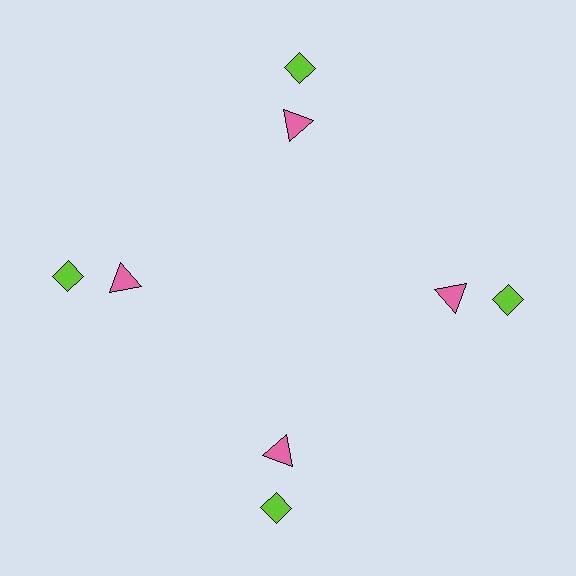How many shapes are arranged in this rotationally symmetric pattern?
There are 8 shapes, arranged in 4 groups of 2.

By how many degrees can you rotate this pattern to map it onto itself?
The pattern maps onto itself every 90 degrees of rotation.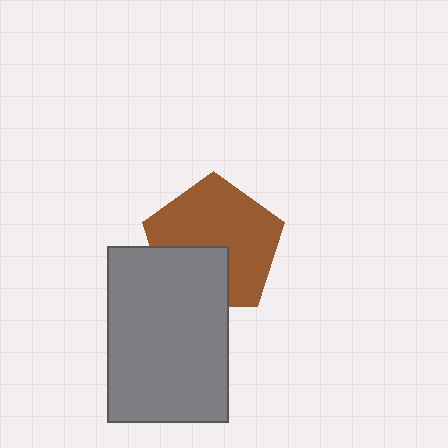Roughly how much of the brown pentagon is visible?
Most of it is visible (roughly 68%).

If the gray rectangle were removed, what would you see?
You would see the complete brown pentagon.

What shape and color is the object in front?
The object in front is a gray rectangle.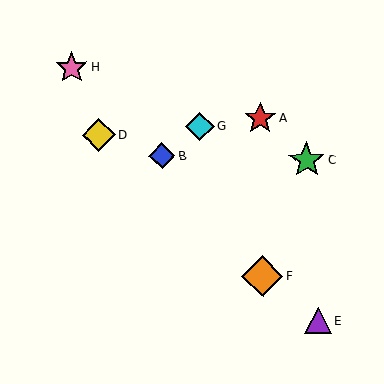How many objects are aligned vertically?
2 objects (A, F) are aligned vertically.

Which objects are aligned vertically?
Objects A, F are aligned vertically.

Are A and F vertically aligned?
Yes, both are at x≈260.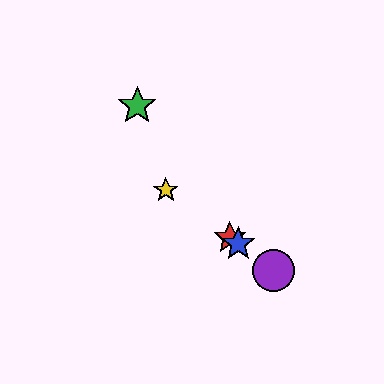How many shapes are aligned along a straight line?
4 shapes (the red star, the blue star, the yellow star, the purple circle) are aligned along a straight line.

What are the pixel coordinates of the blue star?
The blue star is at (238, 244).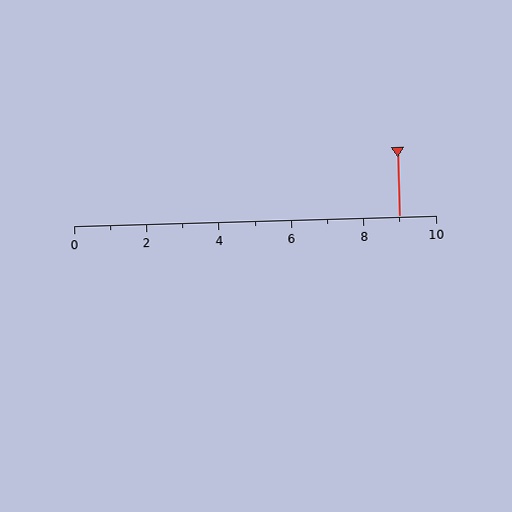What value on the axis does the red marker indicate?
The marker indicates approximately 9.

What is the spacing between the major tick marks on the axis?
The major ticks are spaced 2 apart.